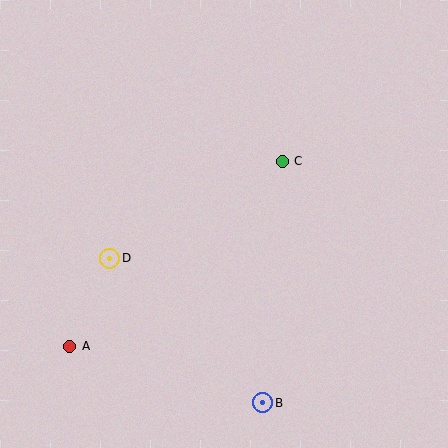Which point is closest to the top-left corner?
Point D is closest to the top-left corner.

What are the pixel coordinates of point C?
Point C is at (282, 161).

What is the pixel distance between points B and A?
The distance between B and A is 201 pixels.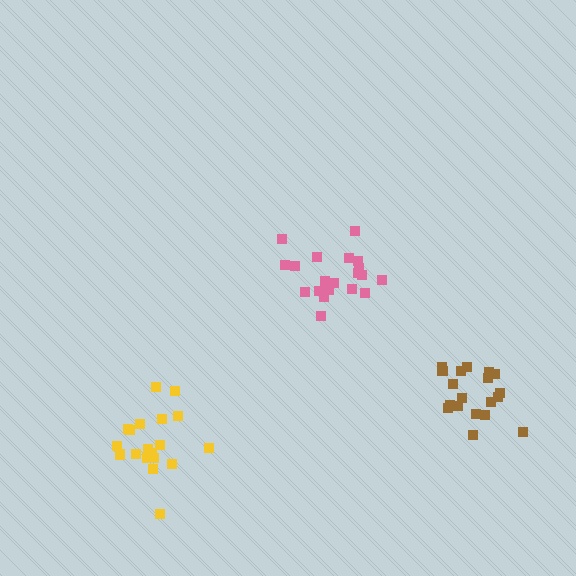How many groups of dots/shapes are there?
There are 3 groups.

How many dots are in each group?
Group 1: 19 dots, Group 2: 20 dots, Group 3: 19 dots (58 total).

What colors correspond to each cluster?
The clusters are colored: yellow, pink, brown.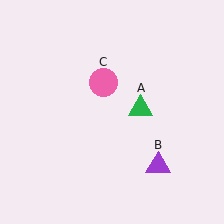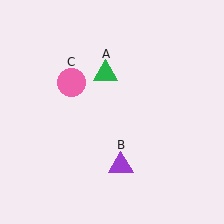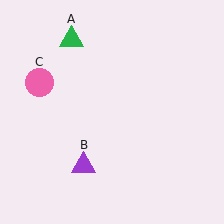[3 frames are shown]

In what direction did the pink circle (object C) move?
The pink circle (object C) moved left.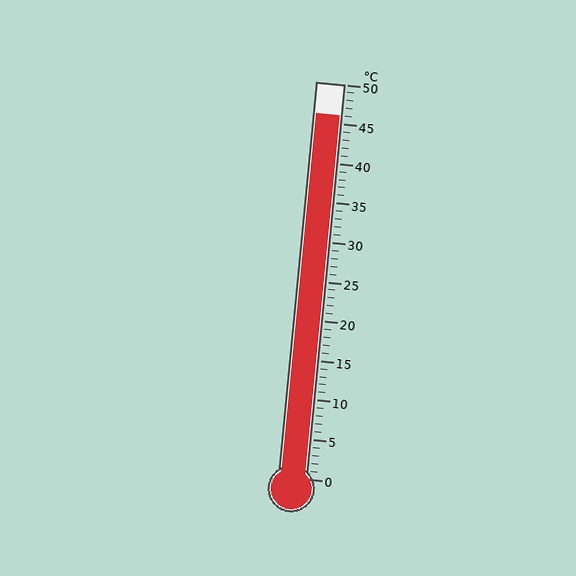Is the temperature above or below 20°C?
The temperature is above 20°C.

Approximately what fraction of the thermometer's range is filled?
The thermometer is filled to approximately 90% of its range.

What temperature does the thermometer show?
The thermometer shows approximately 46°C.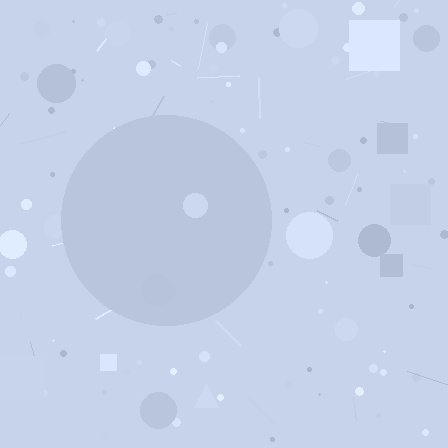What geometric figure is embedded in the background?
A circle is embedded in the background.